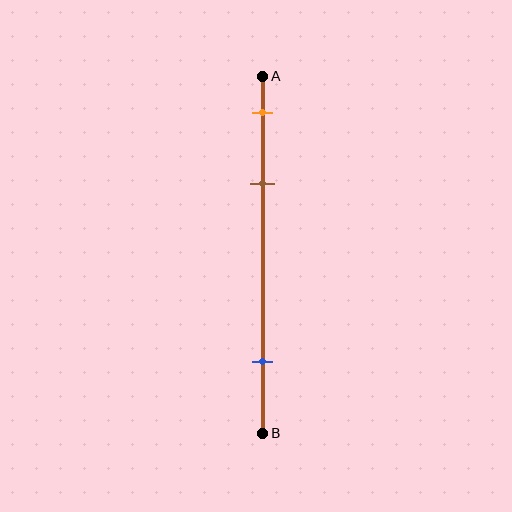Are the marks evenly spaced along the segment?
No, the marks are not evenly spaced.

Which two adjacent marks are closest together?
The orange and brown marks are the closest adjacent pair.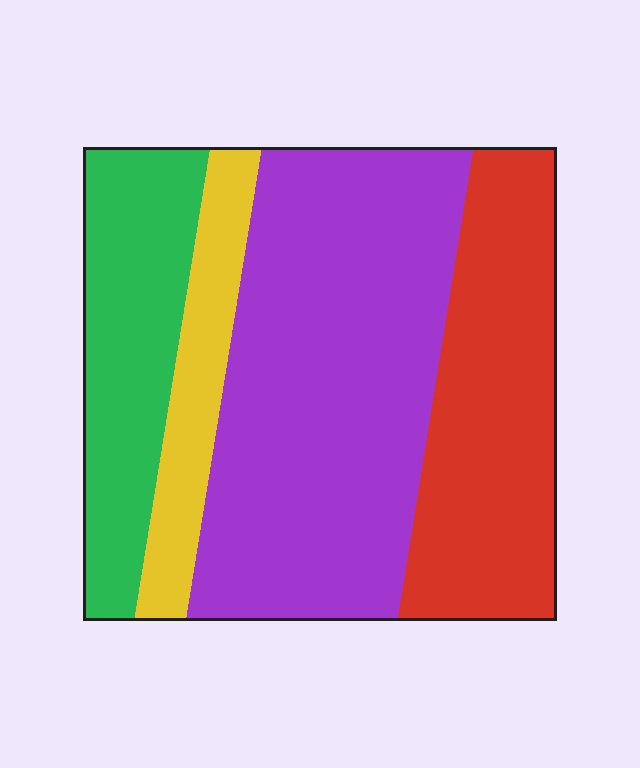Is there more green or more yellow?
Green.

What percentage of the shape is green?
Green covers about 20% of the shape.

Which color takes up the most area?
Purple, at roughly 45%.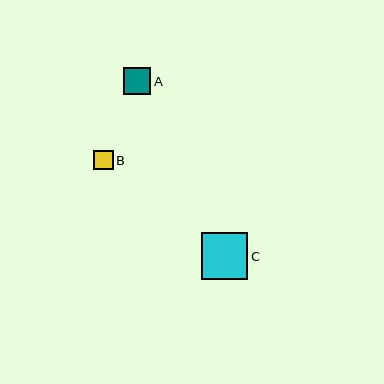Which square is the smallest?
Square B is the smallest with a size of approximately 19 pixels.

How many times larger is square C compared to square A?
Square C is approximately 1.7 times the size of square A.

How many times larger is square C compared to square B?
Square C is approximately 2.4 times the size of square B.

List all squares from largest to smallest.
From largest to smallest: C, A, B.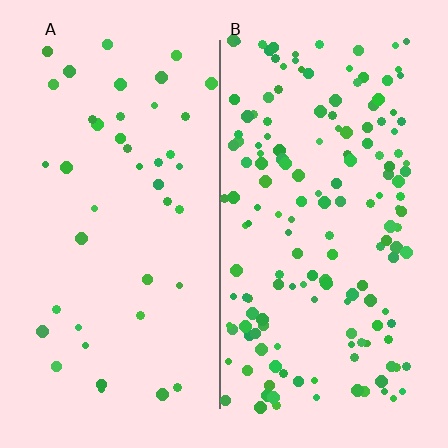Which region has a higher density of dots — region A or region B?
B (the right).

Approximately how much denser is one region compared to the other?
Approximately 3.8× — region B over region A.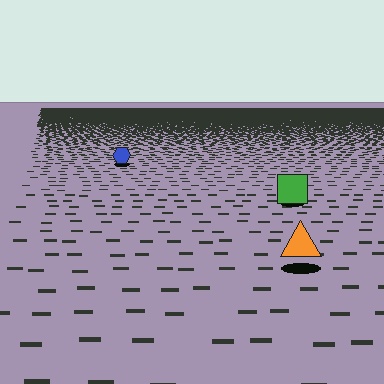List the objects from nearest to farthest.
From nearest to farthest: the orange triangle, the green square, the blue hexagon.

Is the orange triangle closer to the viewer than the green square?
Yes. The orange triangle is closer — you can tell from the texture gradient: the ground texture is coarser near it.